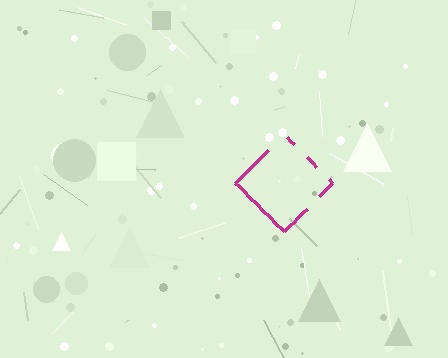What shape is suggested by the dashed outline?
The dashed outline suggests a diamond.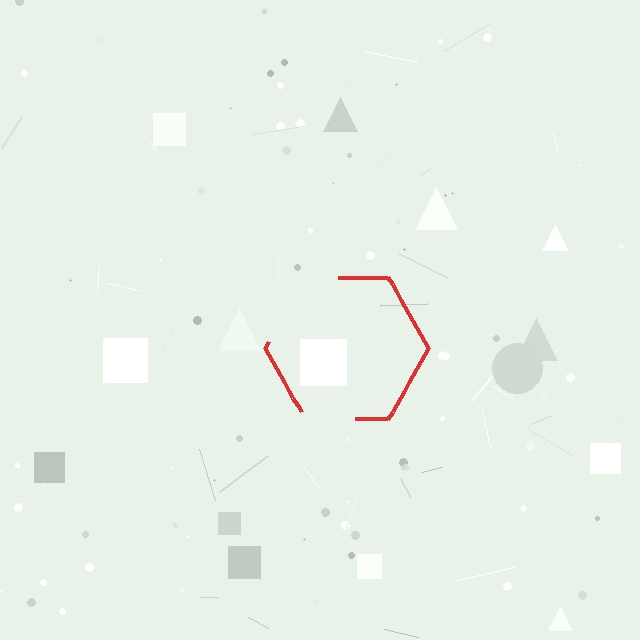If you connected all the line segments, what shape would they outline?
They would outline a hexagon.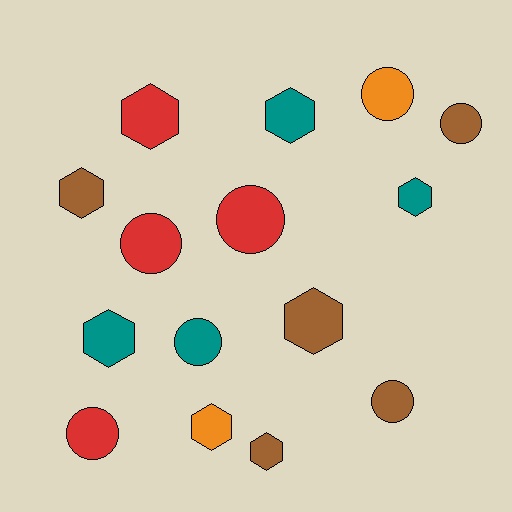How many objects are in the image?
There are 15 objects.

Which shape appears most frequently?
Hexagon, with 8 objects.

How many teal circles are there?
There is 1 teal circle.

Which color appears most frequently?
Brown, with 5 objects.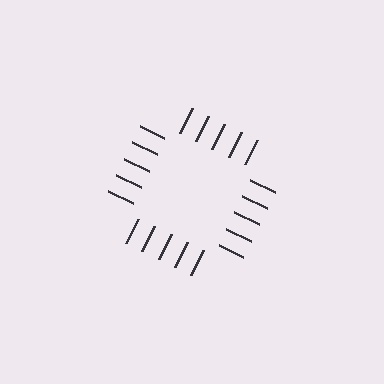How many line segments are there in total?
20 — 5 along each of the 4 edges.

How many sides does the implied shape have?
4 sides — the line-ends trace a square.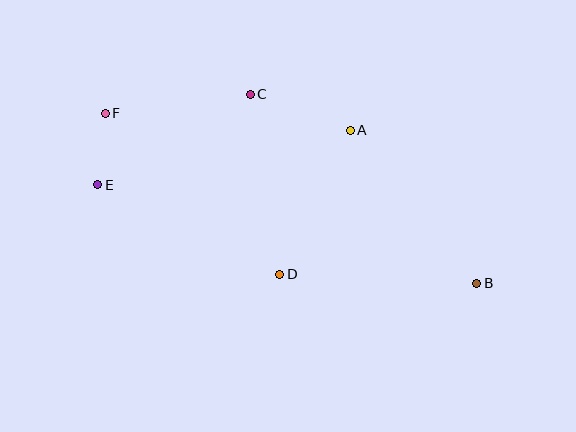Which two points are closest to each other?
Points E and F are closest to each other.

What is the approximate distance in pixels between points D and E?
The distance between D and E is approximately 203 pixels.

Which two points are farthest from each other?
Points B and F are farthest from each other.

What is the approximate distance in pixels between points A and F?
The distance between A and F is approximately 246 pixels.